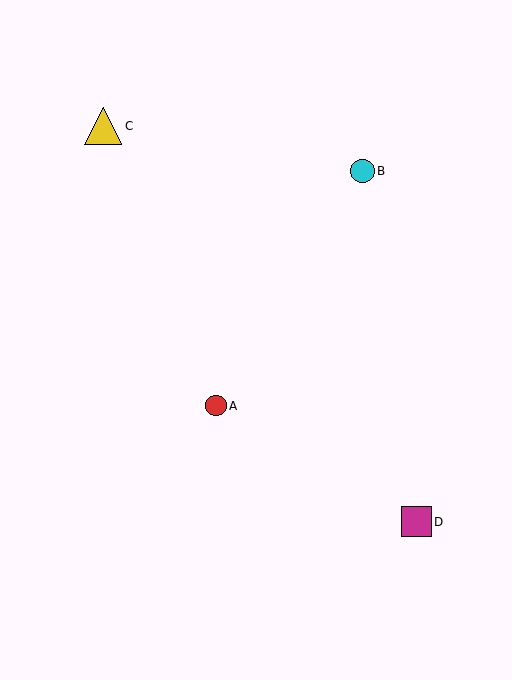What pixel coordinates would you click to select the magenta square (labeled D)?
Click at (417, 522) to select the magenta square D.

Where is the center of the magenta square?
The center of the magenta square is at (417, 522).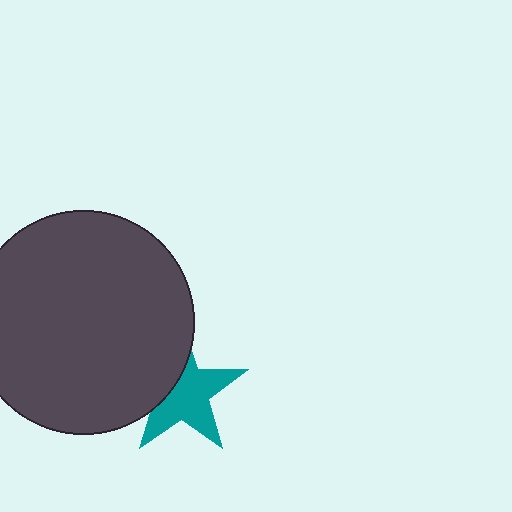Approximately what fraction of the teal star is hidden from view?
Roughly 35% of the teal star is hidden behind the dark gray circle.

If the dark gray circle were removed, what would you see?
You would see the complete teal star.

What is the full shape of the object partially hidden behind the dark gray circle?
The partially hidden object is a teal star.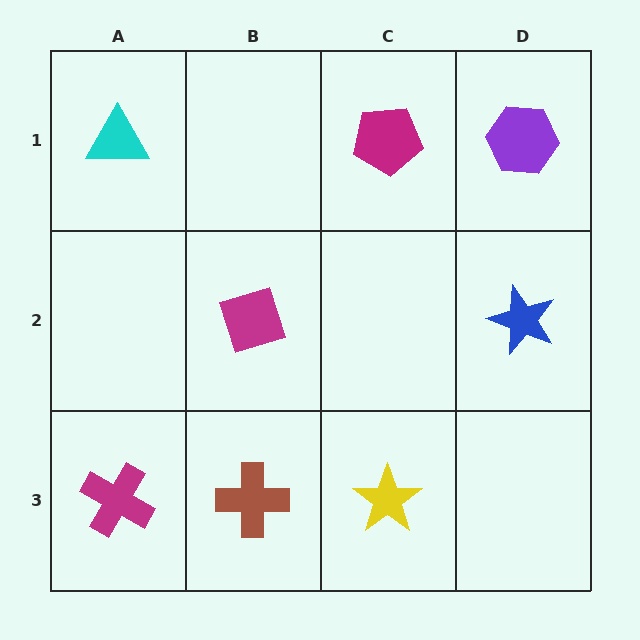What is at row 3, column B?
A brown cross.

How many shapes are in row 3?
3 shapes.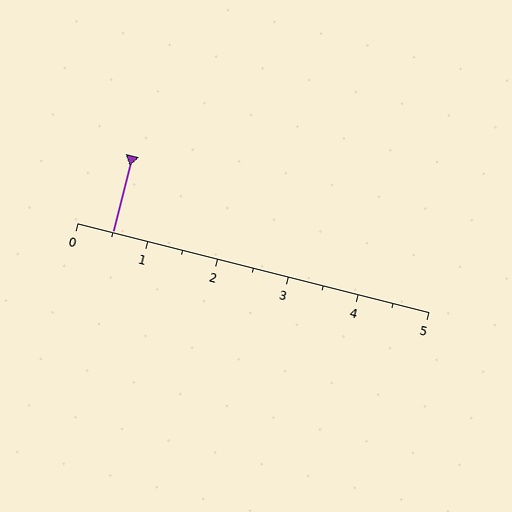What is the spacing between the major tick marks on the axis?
The major ticks are spaced 1 apart.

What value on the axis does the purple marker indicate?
The marker indicates approximately 0.5.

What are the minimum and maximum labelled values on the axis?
The axis runs from 0 to 5.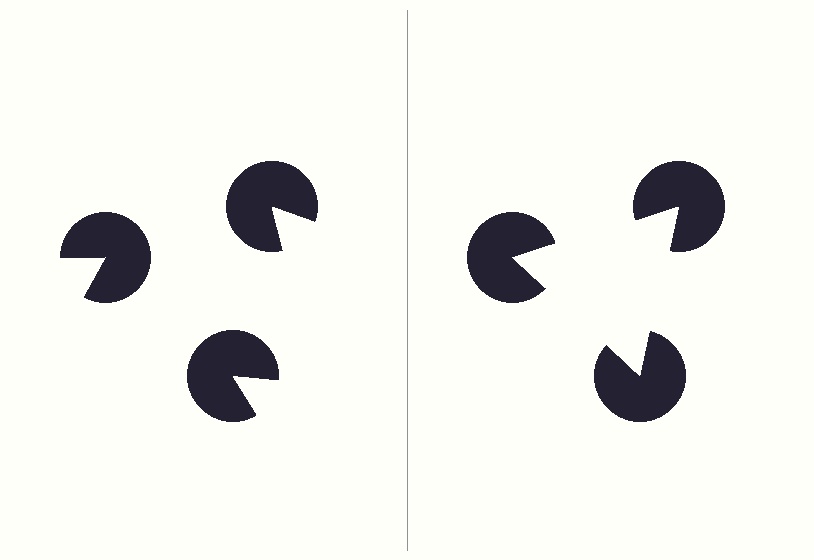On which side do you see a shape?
An illusory triangle appears on the right side. On the left side the wedge cuts are rotated, so no coherent shape forms.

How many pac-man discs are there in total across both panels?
6 — 3 on each side.